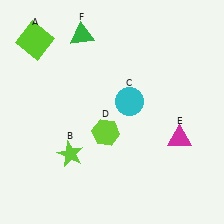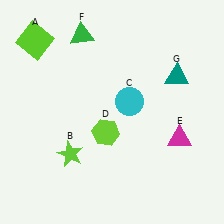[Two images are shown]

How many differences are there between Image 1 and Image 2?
There is 1 difference between the two images.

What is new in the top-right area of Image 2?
A teal triangle (G) was added in the top-right area of Image 2.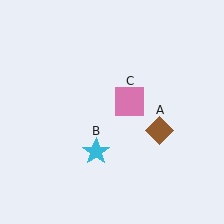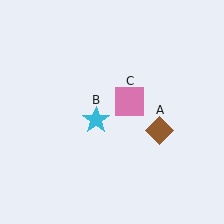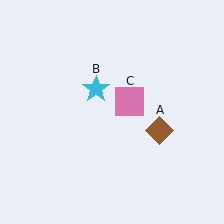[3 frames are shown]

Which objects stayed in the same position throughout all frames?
Brown diamond (object A) and pink square (object C) remained stationary.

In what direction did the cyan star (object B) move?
The cyan star (object B) moved up.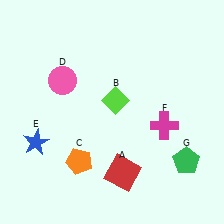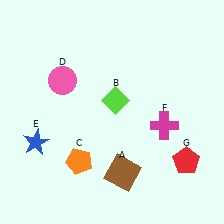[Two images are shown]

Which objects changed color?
A changed from red to brown. G changed from green to red.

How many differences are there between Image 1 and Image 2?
There are 2 differences between the two images.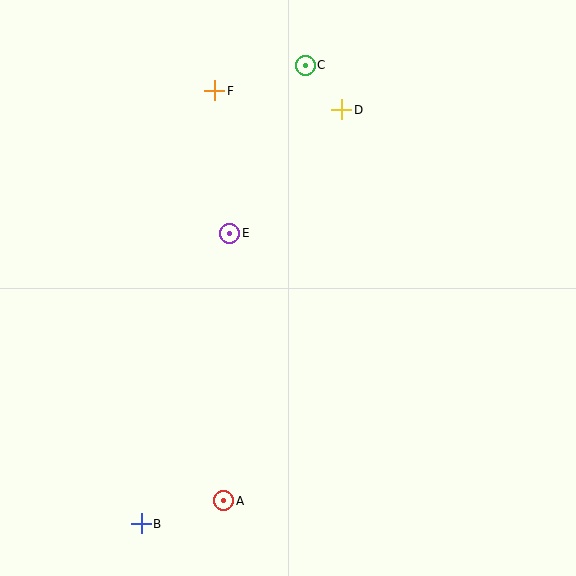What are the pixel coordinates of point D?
Point D is at (342, 110).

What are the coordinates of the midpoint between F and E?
The midpoint between F and E is at (222, 162).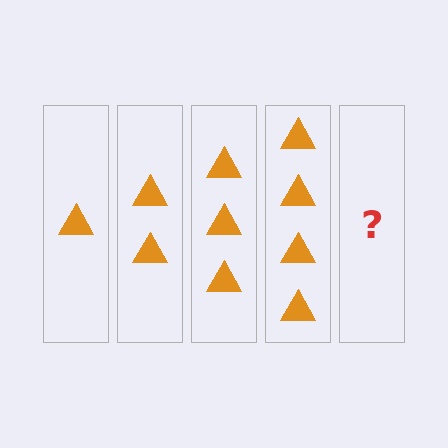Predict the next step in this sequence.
The next step is 5 triangles.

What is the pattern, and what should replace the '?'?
The pattern is that each step adds one more triangle. The '?' should be 5 triangles.